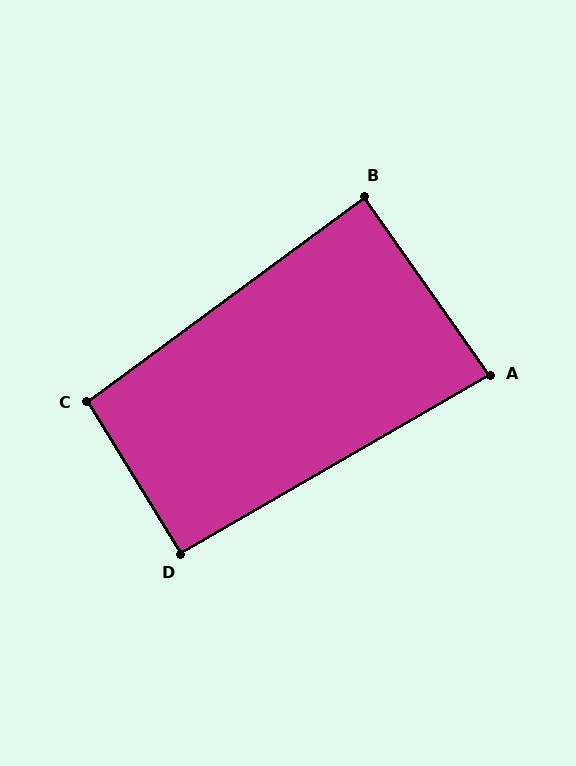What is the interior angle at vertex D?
Approximately 91 degrees (approximately right).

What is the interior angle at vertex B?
Approximately 89 degrees (approximately right).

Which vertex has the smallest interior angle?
A, at approximately 85 degrees.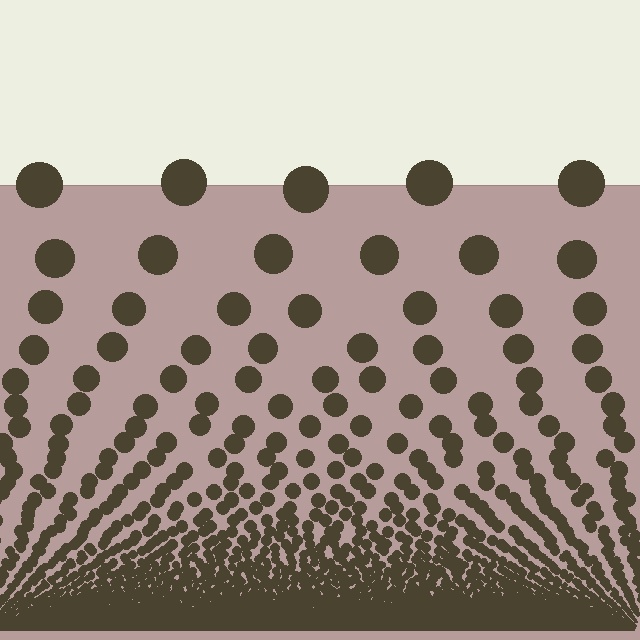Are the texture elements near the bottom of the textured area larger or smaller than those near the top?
Smaller. The gradient is inverted — elements near the bottom are smaller and denser.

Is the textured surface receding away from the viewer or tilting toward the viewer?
The surface appears to tilt toward the viewer. Texture elements get larger and sparser toward the top.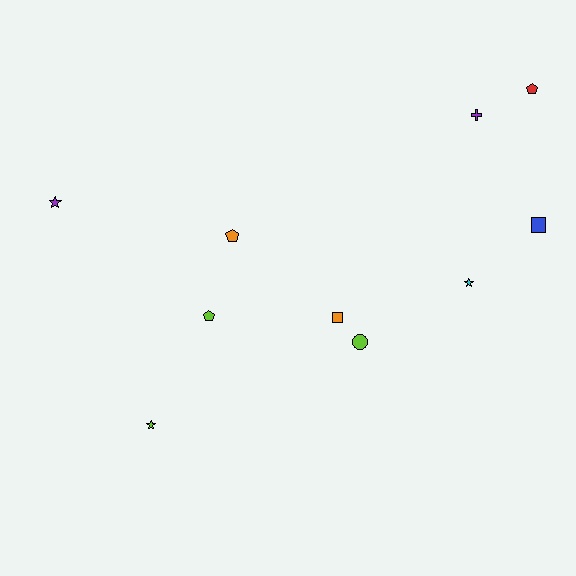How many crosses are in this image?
There is 1 cross.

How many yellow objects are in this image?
There are no yellow objects.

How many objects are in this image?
There are 10 objects.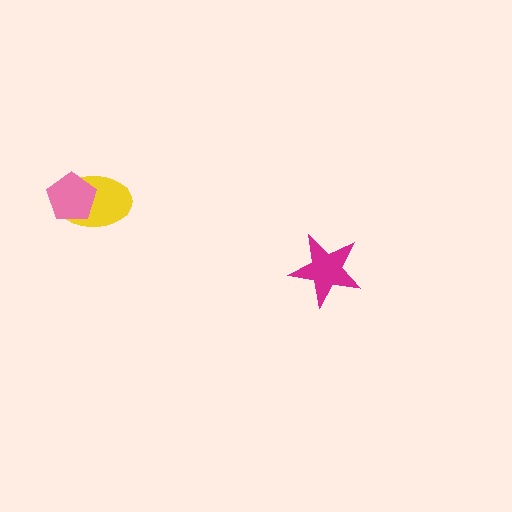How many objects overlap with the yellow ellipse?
1 object overlaps with the yellow ellipse.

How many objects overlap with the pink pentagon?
1 object overlaps with the pink pentagon.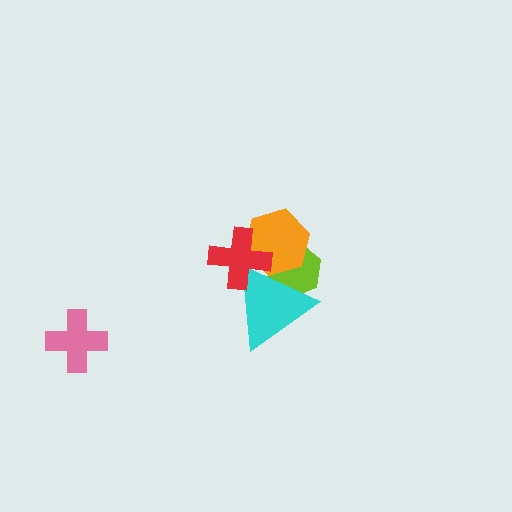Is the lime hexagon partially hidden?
Yes, it is partially covered by another shape.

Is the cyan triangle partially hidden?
Yes, it is partially covered by another shape.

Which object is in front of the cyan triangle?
The red cross is in front of the cyan triangle.